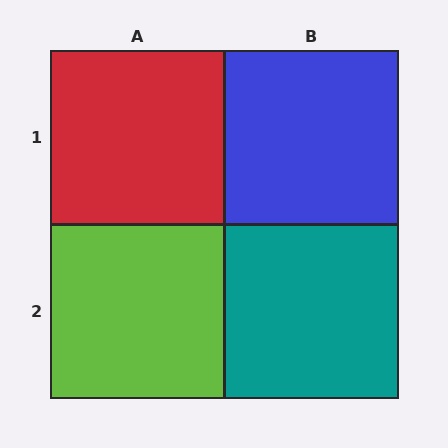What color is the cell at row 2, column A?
Lime.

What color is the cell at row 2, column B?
Teal.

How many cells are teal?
1 cell is teal.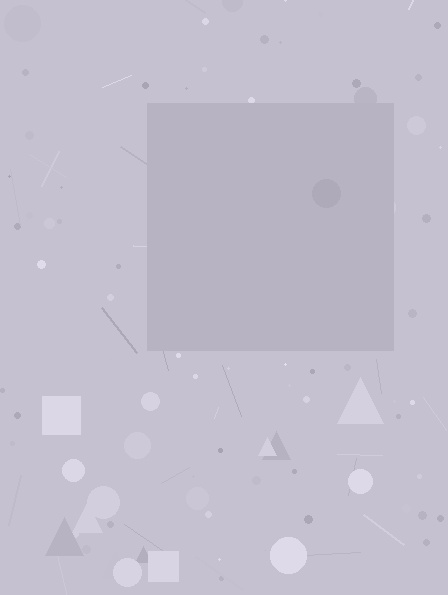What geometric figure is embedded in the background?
A square is embedded in the background.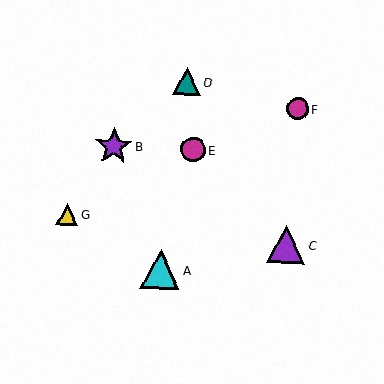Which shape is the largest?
The cyan triangle (labeled A) is the largest.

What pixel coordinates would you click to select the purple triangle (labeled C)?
Click at (286, 244) to select the purple triangle C.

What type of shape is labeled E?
Shape E is a magenta circle.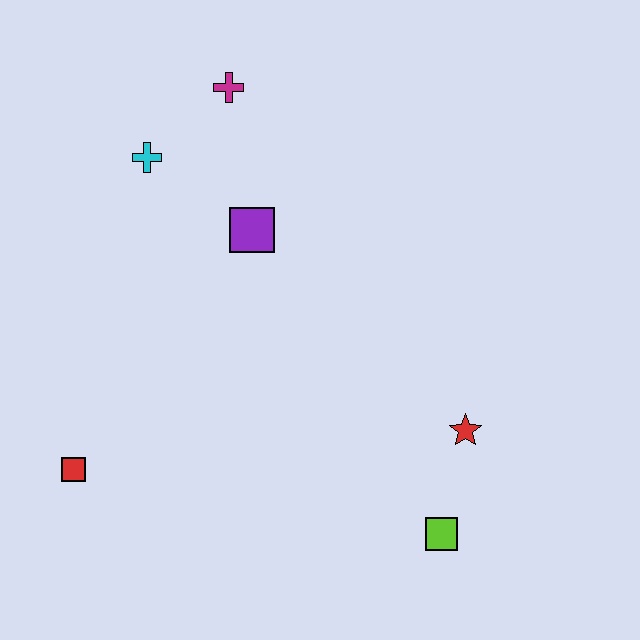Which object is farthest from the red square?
The magenta cross is farthest from the red square.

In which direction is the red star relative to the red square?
The red star is to the right of the red square.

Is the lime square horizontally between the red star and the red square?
Yes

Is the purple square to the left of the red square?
No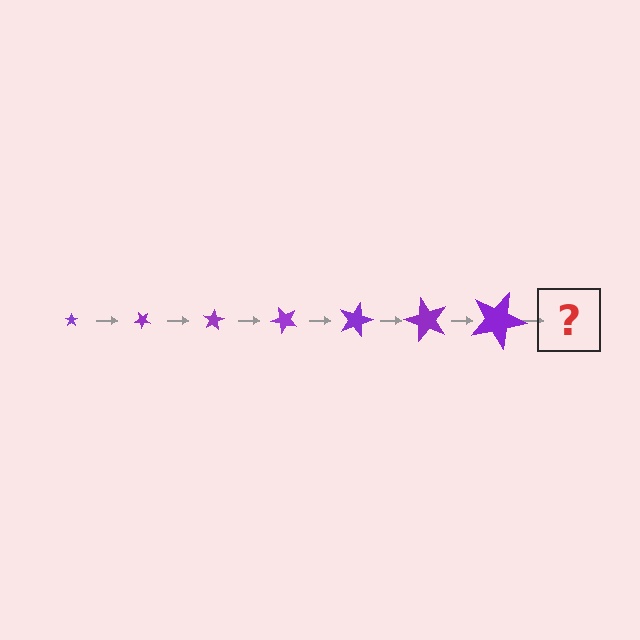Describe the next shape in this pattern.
It should be a star, larger than the previous one and rotated 280 degrees from the start.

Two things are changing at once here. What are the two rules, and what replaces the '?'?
The two rules are that the star grows larger each step and it rotates 40 degrees each step. The '?' should be a star, larger than the previous one and rotated 280 degrees from the start.